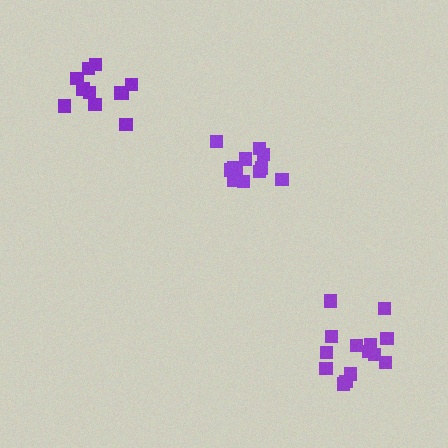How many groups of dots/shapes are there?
There are 3 groups.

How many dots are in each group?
Group 1: 12 dots, Group 2: 14 dots, Group 3: 11 dots (37 total).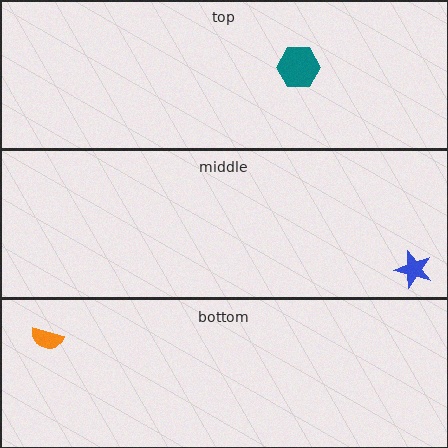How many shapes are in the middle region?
1.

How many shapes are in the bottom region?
1.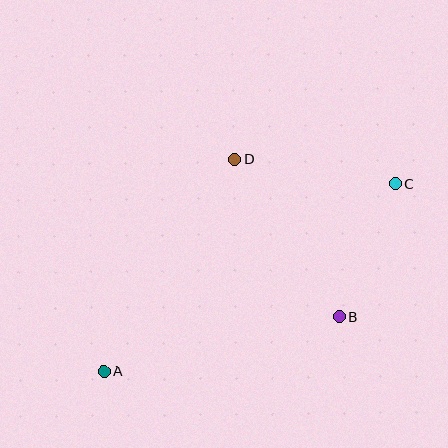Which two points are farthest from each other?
Points A and C are farthest from each other.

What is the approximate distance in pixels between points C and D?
The distance between C and D is approximately 162 pixels.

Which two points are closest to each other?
Points B and C are closest to each other.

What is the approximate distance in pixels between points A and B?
The distance between A and B is approximately 242 pixels.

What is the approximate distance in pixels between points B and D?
The distance between B and D is approximately 189 pixels.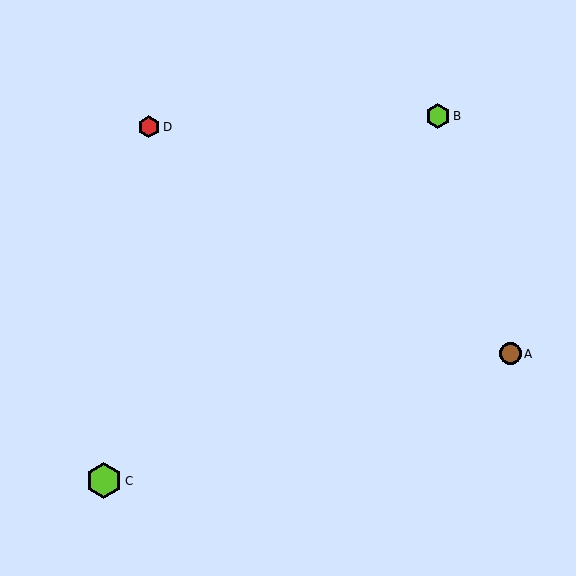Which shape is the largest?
The lime hexagon (labeled C) is the largest.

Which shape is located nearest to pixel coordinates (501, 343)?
The brown circle (labeled A) at (510, 354) is nearest to that location.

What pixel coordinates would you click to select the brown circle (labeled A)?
Click at (510, 354) to select the brown circle A.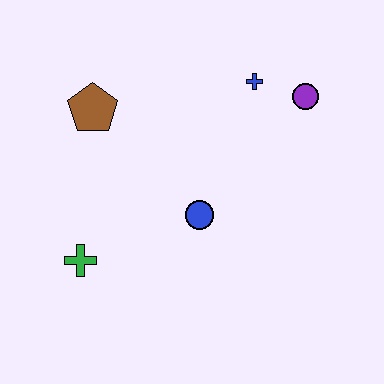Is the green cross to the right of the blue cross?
No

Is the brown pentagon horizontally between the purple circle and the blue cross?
No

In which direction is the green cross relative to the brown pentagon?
The green cross is below the brown pentagon.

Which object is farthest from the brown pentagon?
The purple circle is farthest from the brown pentagon.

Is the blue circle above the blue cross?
No